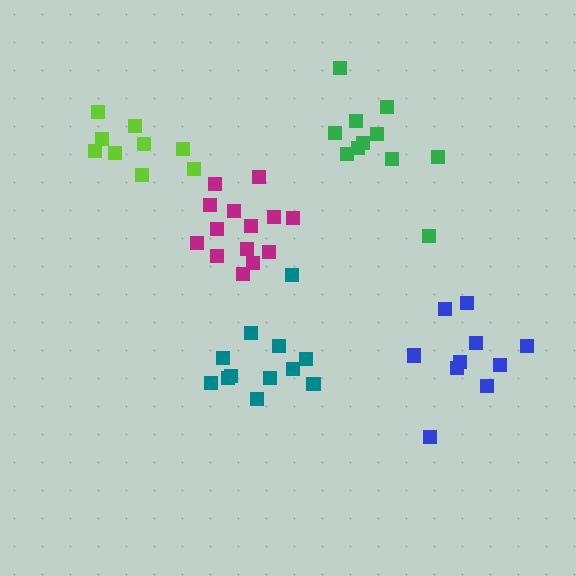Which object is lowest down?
The blue cluster is bottommost.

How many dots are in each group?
Group 1: 12 dots, Group 2: 14 dots, Group 3: 11 dots, Group 4: 10 dots, Group 5: 9 dots (56 total).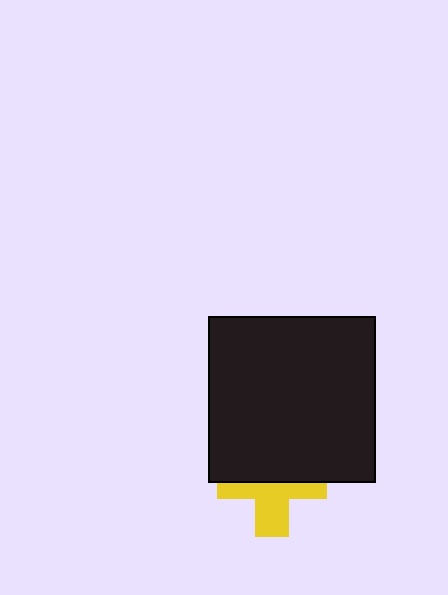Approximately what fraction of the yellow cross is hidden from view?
Roughly 52% of the yellow cross is hidden behind the black square.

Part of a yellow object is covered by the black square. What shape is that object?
It is a cross.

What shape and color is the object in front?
The object in front is a black square.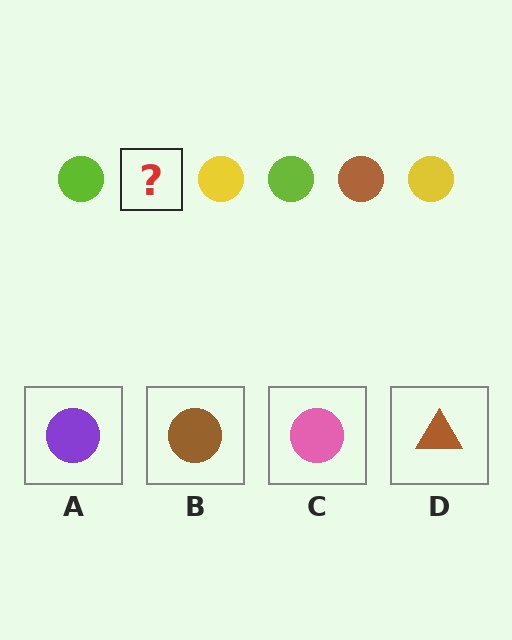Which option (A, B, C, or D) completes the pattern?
B.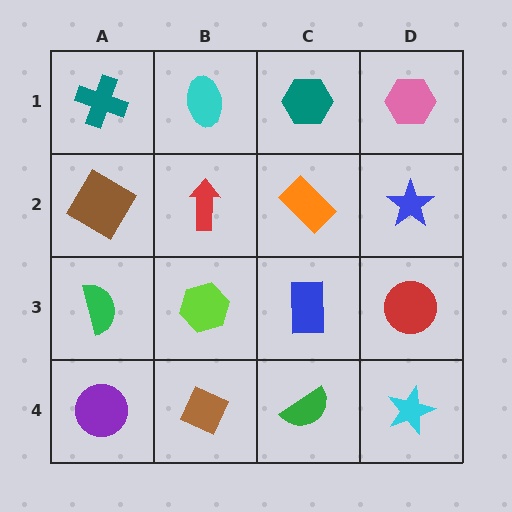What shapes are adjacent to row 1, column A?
A brown diamond (row 2, column A), a cyan ellipse (row 1, column B).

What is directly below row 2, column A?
A green semicircle.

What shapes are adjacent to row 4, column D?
A red circle (row 3, column D), a green semicircle (row 4, column C).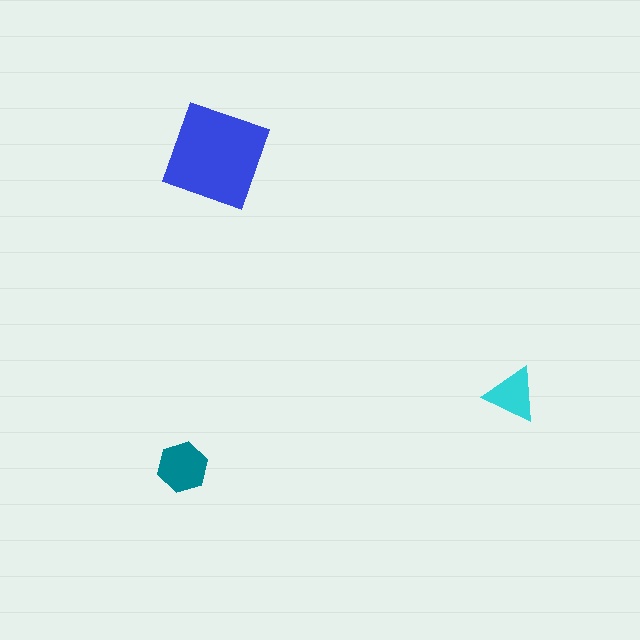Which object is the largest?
The blue square.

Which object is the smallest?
The cyan triangle.